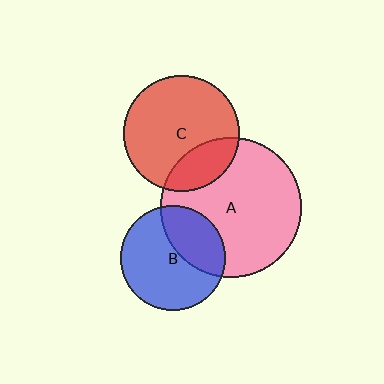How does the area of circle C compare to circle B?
Approximately 1.2 times.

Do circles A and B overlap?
Yes.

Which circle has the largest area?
Circle A (pink).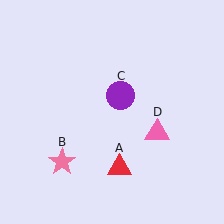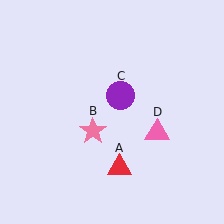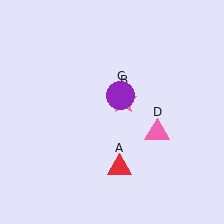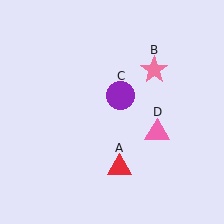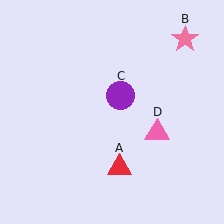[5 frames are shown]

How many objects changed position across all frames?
1 object changed position: pink star (object B).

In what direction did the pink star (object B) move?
The pink star (object B) moved up and to the right.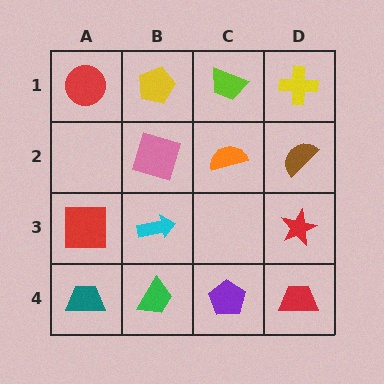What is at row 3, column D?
A red star.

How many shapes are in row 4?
4 shapes.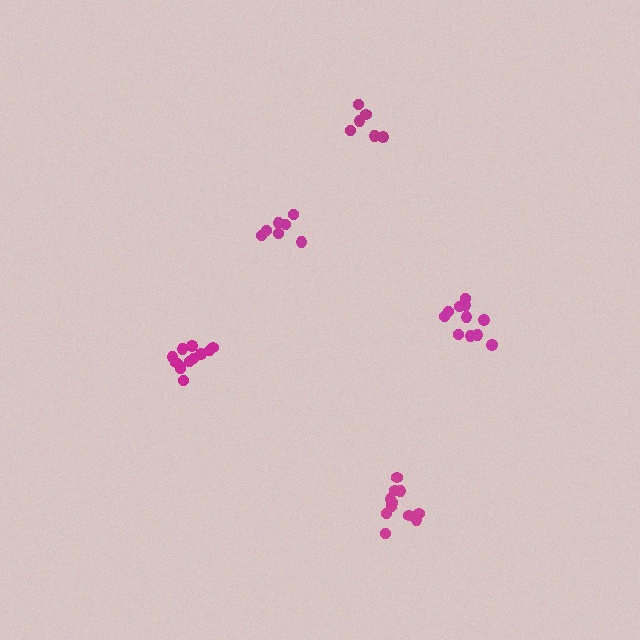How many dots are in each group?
Group 1: 7 dots, Group 2: 12 dots, Group 3: 12 dots, Group 4: 6 dots, Group 5: 12 dots (49 total).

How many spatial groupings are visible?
There are 5 spatial groupings.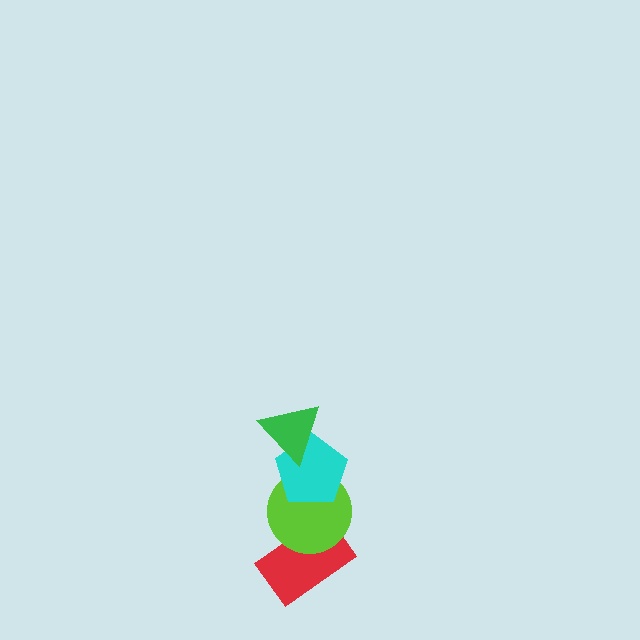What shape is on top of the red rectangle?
The lime circle is on top of the red rectangle.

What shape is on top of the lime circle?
The cyan pentagon is on top of the lime circle.